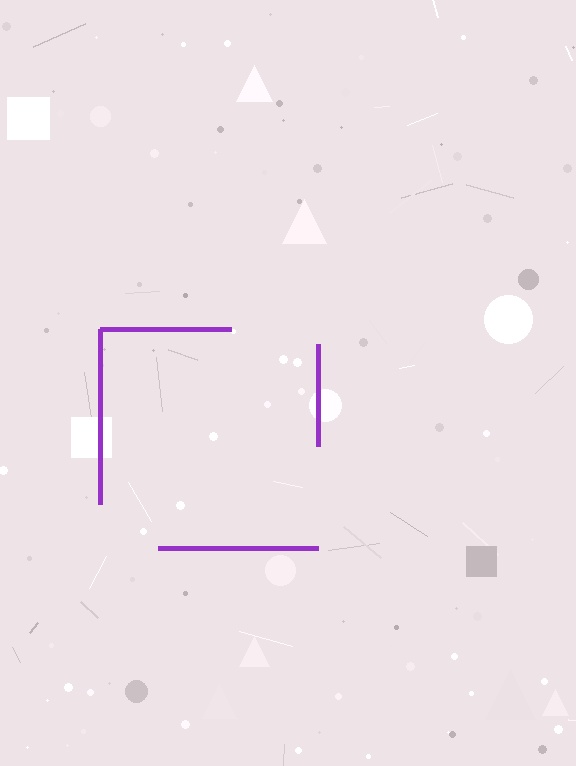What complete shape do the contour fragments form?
The contour fragments form a square.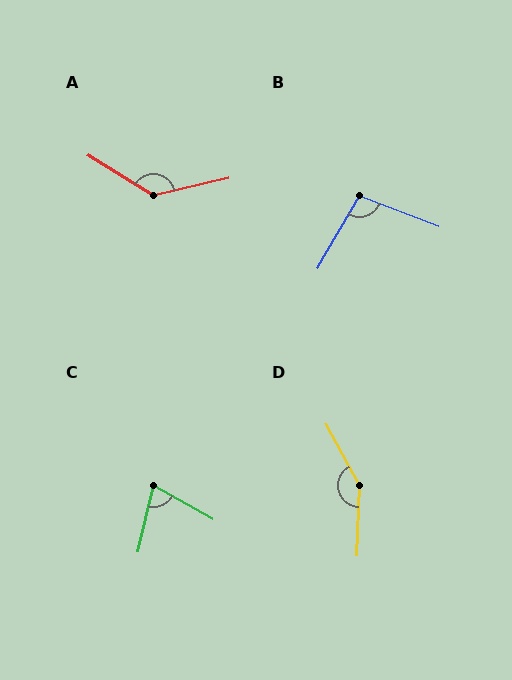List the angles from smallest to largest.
C (74°), B (99°), A (135°), D (149°).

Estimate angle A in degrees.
Approximately 135 degrees.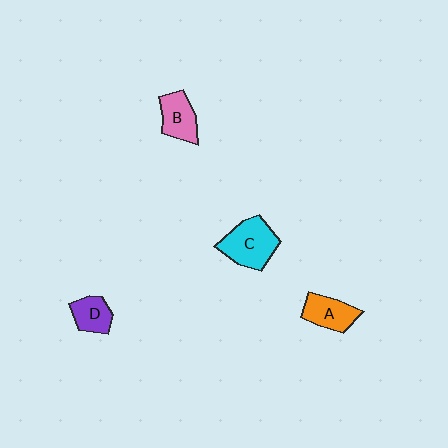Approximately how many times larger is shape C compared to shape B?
Approximately 1.4 times.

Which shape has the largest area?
Shape C (cyan).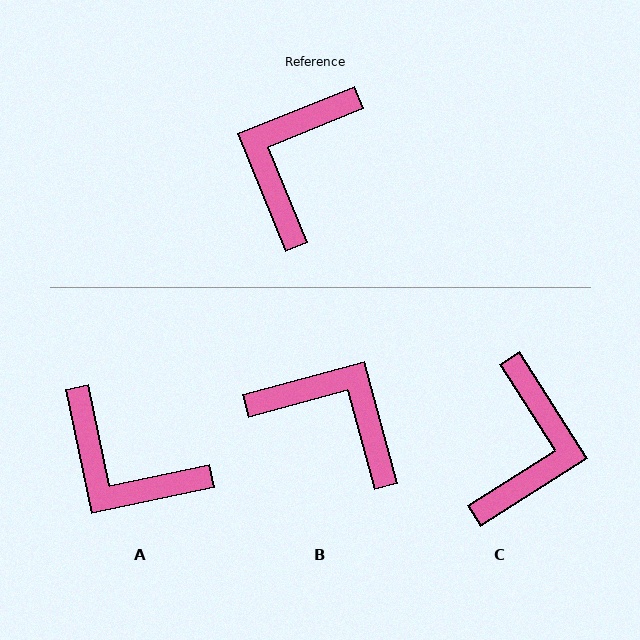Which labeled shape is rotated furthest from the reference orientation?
C, about 170 degrees away.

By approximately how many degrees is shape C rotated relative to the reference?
Approximately 170 degrees clockwise.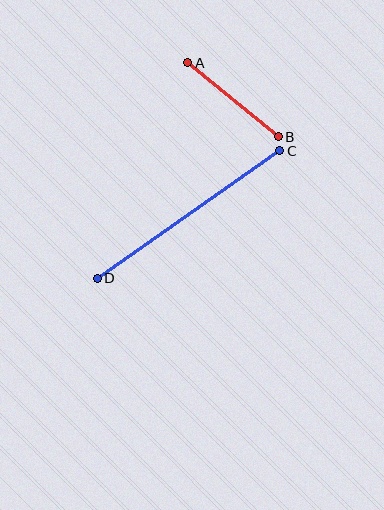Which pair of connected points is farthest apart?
Points C and D are farthest apart.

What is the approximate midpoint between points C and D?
The midpoint is at approximately (188, 214) pixels.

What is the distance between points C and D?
The distance is approximately 222 pixels.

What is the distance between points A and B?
The distance is approximately 117 pixels.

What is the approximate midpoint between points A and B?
The midpoint is at approximately (233, 100) pixels.